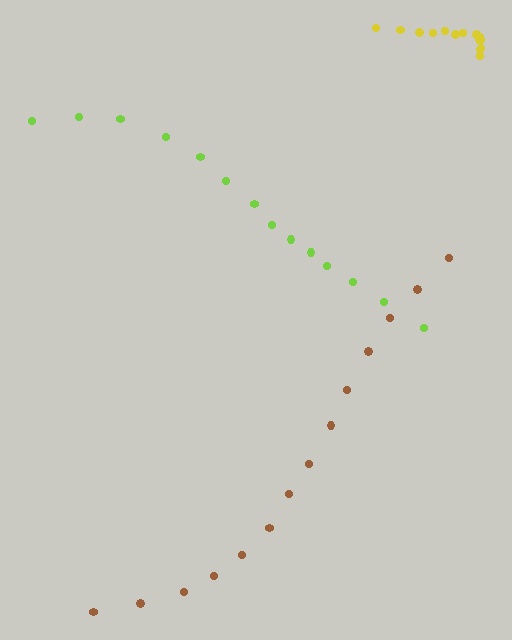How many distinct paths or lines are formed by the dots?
There are 3 distinct paths.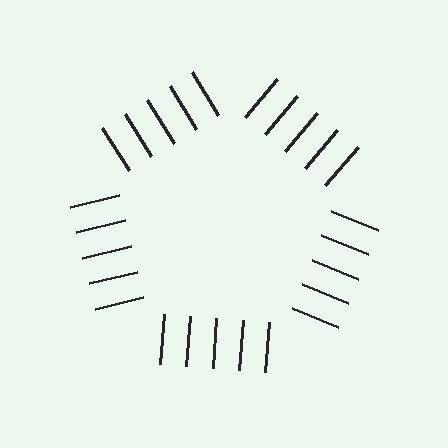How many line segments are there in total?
25 — 5 along each of the 5 edges.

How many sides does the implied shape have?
5 sides — the line-ends trace a pentagon.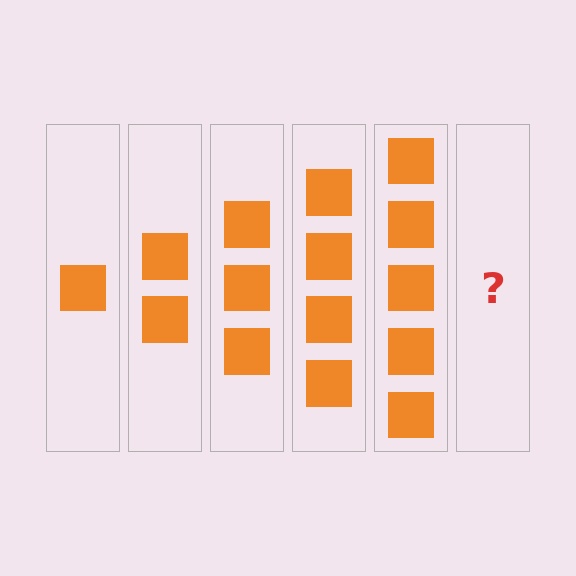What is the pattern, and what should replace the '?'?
The pattern is that each step adds one more square. The '?' should be 6 squares.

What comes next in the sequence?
The next element should be 6 squares.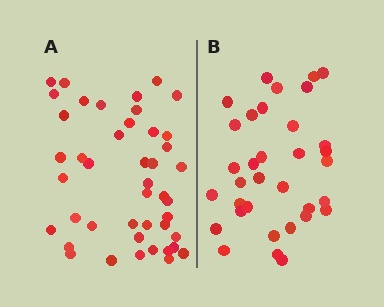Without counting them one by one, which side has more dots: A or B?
Region A (the left region) has more dots.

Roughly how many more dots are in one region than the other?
Region A has roughly 10 or so more dots than region B.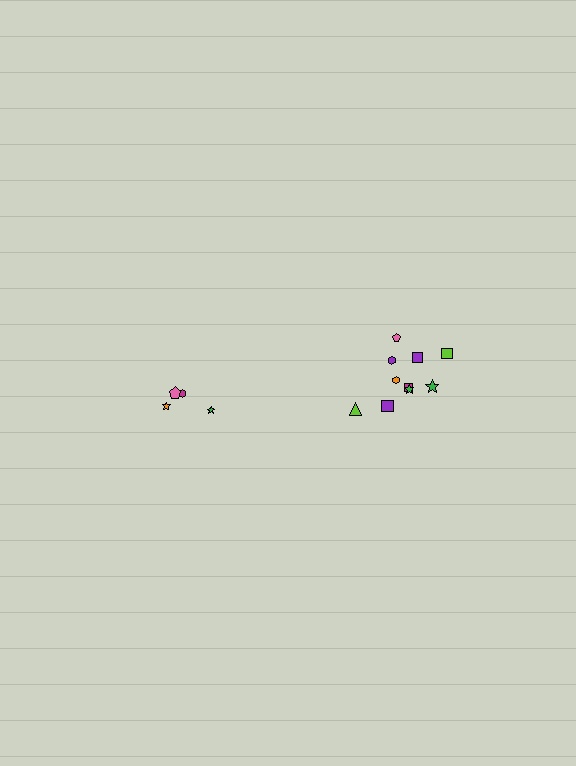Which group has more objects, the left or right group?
The right group.